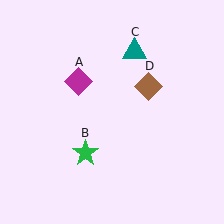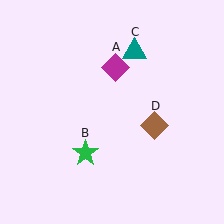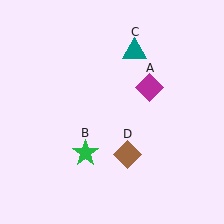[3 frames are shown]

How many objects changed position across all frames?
2 objects changed position: magenta diamond (object A), brown diamond (object D).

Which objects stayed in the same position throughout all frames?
Green star (object B) and teal triangle (object C) remained stationary.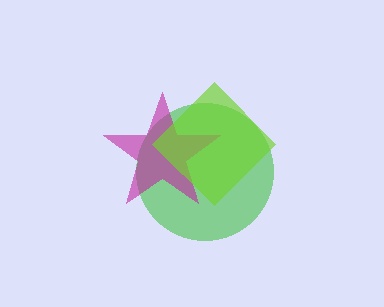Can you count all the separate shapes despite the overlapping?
Yes, there are 3 separate shapes.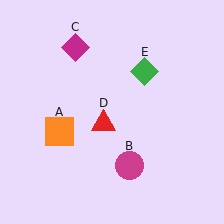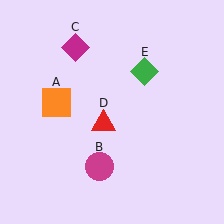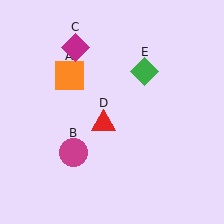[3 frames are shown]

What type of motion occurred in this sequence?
The orange square (object A), magenta circle (object B) rotated clockwise around the center of the scene.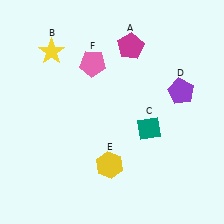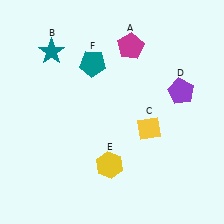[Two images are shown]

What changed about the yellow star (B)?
In Image 1, B is yellow. In Image 2, it changed to teal.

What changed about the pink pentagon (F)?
In Image 1, F is pink. In Image 2, it changed to teal.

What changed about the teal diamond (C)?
In Image 1, C is teal. In Image 2, it changed to yellow.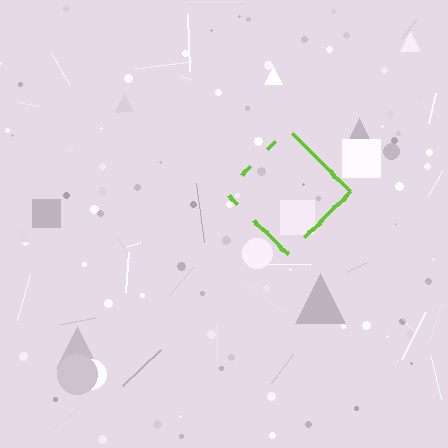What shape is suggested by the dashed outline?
The dashed outline suggests a diamond.